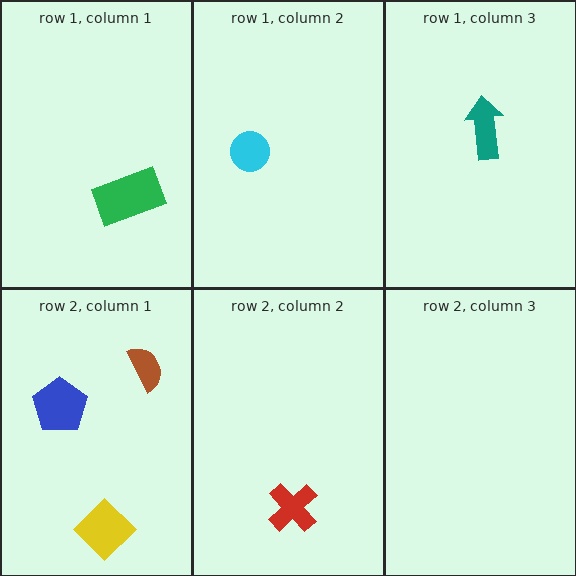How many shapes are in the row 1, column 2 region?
1.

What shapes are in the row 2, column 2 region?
The red cross.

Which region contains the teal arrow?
The row 1, column 3 region.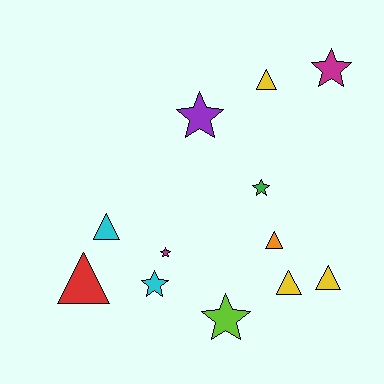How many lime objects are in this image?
There is 1 lime object.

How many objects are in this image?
There are 12 objects.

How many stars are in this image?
There are 6 stars.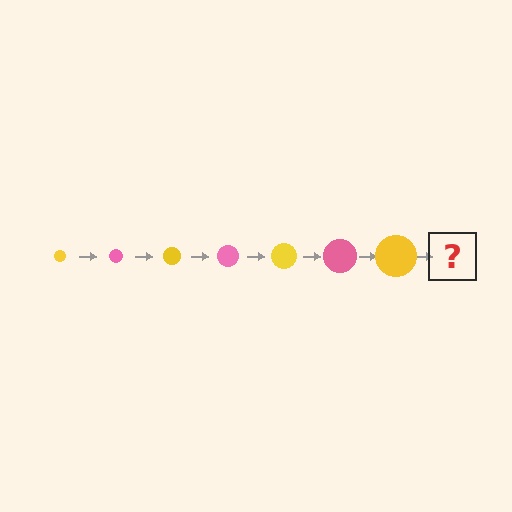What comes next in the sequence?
The next element should be a pink circle, larger than the previous one.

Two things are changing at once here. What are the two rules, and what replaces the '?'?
The two rules are that the circle grows larger each step and the color cycles through yellow and pink. The '?' should be a pink circle, larger than the previous one.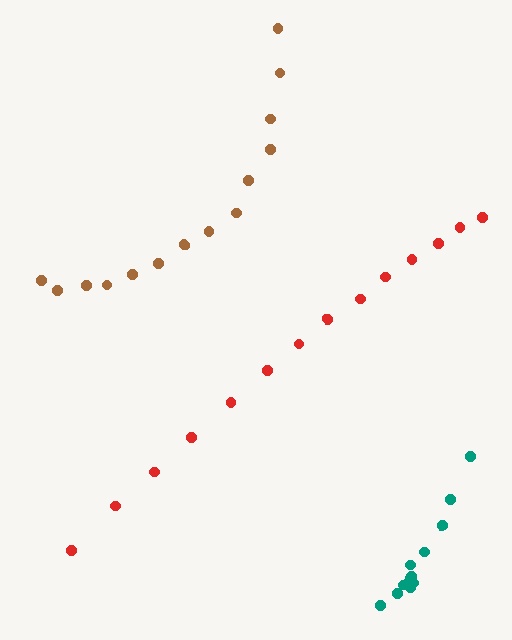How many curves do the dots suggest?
There are 3 distinct paths.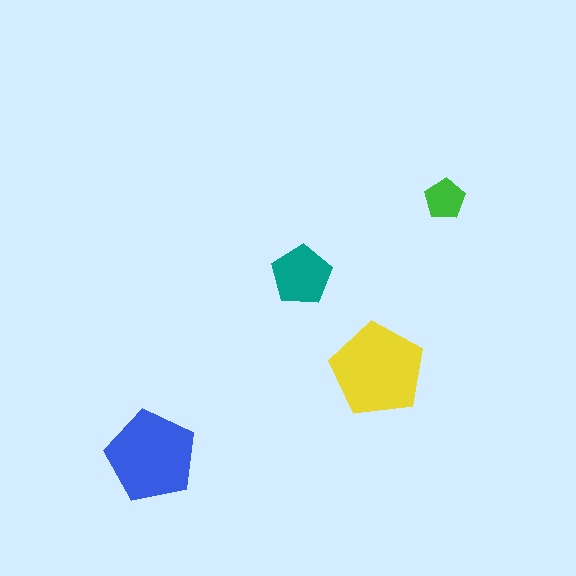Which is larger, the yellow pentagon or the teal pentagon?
The yellow one.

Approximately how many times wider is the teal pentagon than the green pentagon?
About 1.5 times wider.